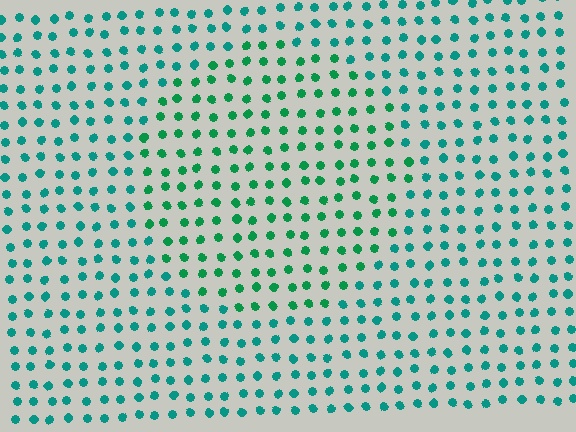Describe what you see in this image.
The image is filled with small teal elements in a uniform arrangement. A circle-shaped region is visible where the elements are tinted to a slightly different hue, forming a subtle color boundary.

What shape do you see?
I see a circle.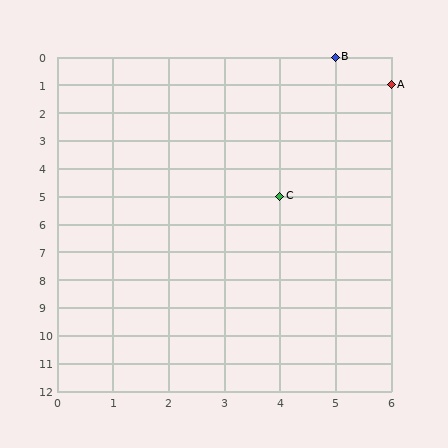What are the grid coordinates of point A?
Point A is at grid coordinates (6, 1).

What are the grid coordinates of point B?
Point B is at grid coordinates (5, 0).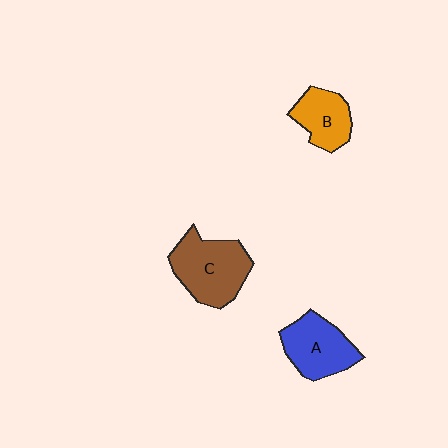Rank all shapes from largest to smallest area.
From largest to smallest: C (brown), A (blue), B (orange).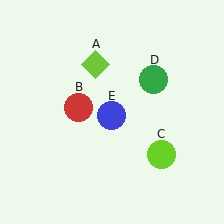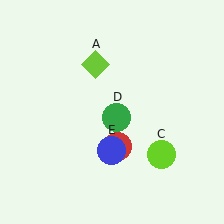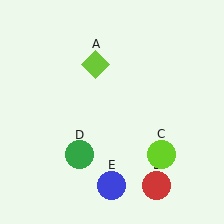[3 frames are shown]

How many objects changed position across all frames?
3 objects changed position: red circle (object B), green circle (object D), blue circle (object E).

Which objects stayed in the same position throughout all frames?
Lime diamond (object A) and lime circle (object C) remained stationary.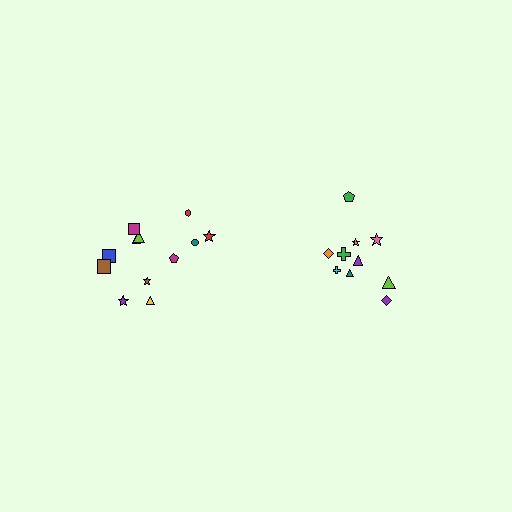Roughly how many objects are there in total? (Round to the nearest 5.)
Roughly 20 objects in total.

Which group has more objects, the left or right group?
The left group.